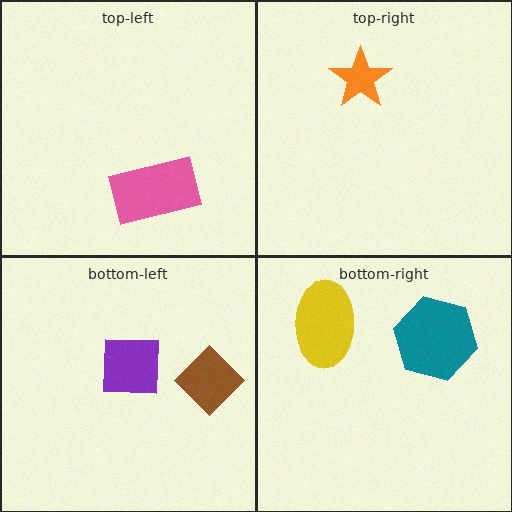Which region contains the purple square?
The bottom-left region.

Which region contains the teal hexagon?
The bottom-right region.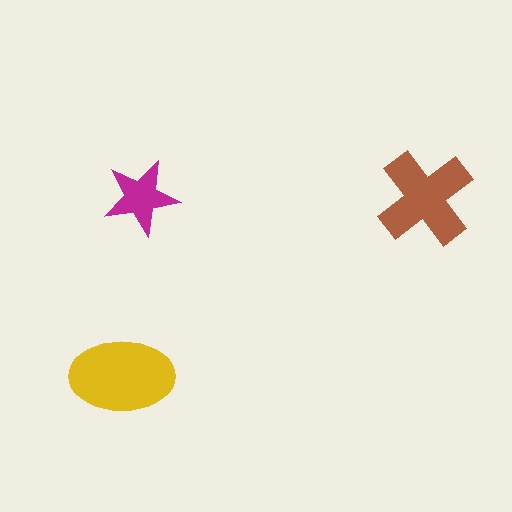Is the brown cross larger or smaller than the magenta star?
Larger.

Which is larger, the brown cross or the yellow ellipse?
The yellow ellipse.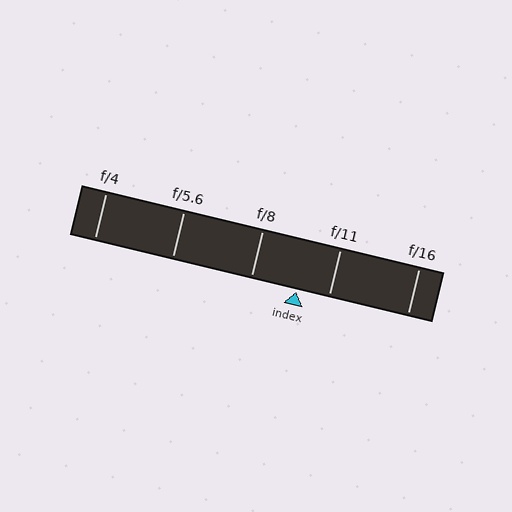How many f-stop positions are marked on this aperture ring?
There are 5 f-stop positions marked.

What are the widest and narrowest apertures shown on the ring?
The widest aperture shown is f/4 and the narrowest is f/16.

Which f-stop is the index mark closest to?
The index mark is closest to f/11.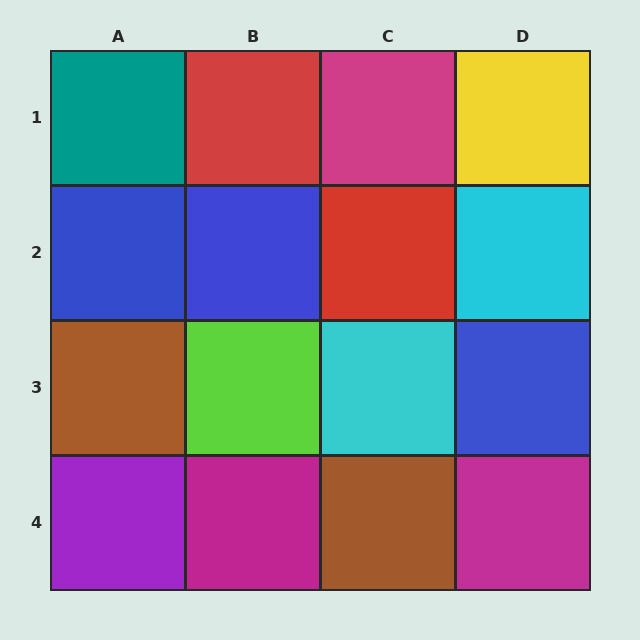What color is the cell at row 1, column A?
Teal.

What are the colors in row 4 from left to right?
Purple, magenta, brown, magenta.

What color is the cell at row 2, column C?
Red.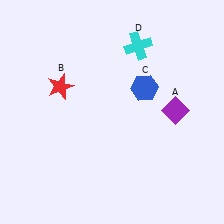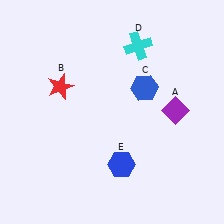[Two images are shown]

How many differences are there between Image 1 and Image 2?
There is 1 difference between the two images.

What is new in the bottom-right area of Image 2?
A blue hexagon (E) was added in the bottom-right area of Image 2.